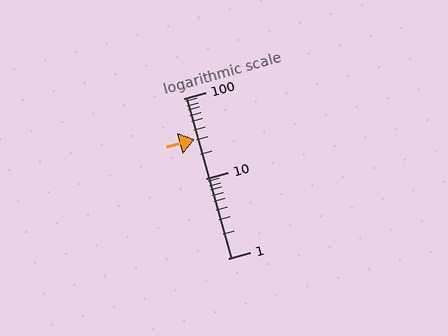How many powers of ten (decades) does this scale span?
The scale spans 2 decades, from 1 to 100.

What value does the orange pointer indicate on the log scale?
The pointer indicates approximately 31.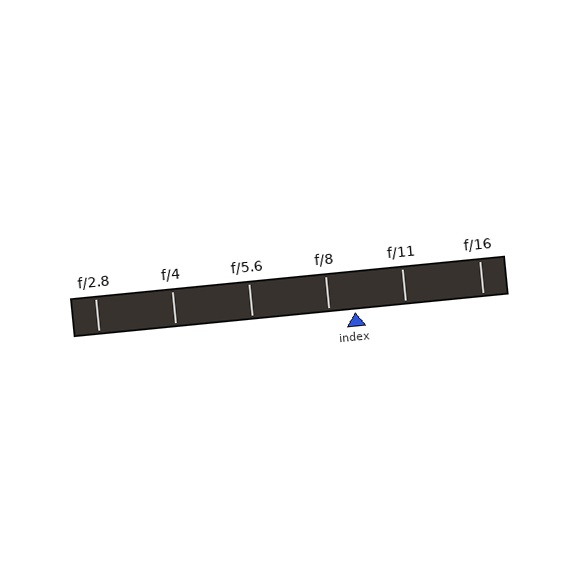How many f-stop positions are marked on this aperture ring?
There are 6 f-stop positions marked.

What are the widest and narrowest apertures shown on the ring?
The widest aperture shown is f/2.8 and the narrowest is f/16.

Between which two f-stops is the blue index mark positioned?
The index mark is between f/8 and f/11.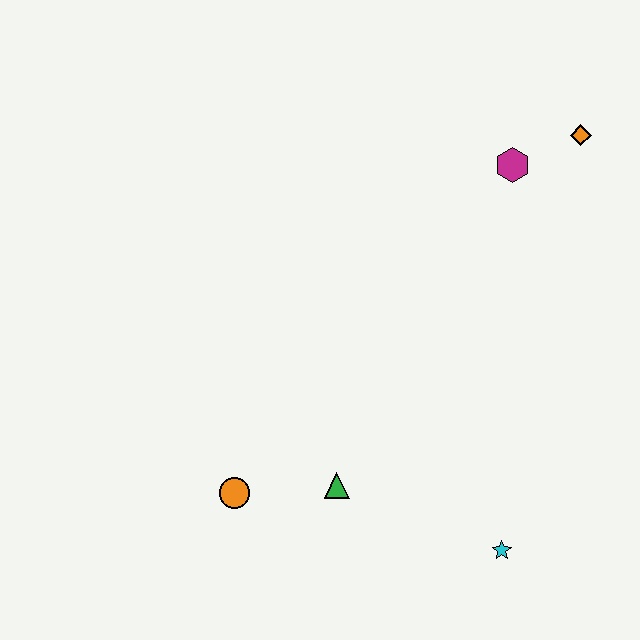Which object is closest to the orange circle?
The green triangle is closest to the orange circle.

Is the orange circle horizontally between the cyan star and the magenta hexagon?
No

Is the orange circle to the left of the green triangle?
Yes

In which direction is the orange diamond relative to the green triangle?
The orange diamond is above the green triangle.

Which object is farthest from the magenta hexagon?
The orange circle is farthest from the magenta hexagon.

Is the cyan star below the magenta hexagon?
Yes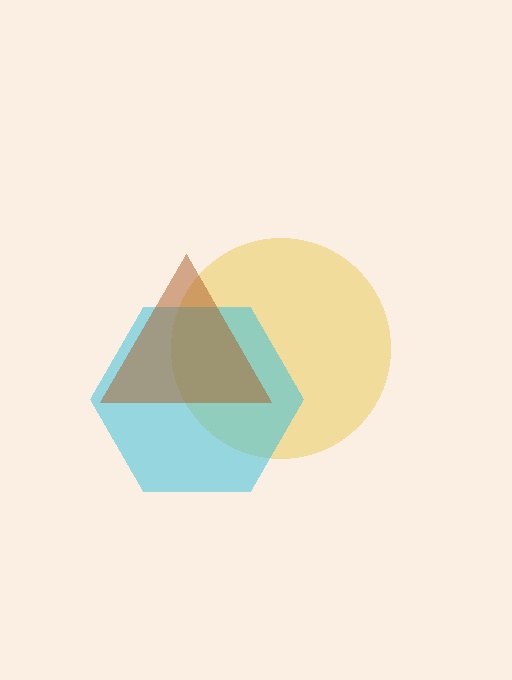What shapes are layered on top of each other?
The layered shapes are: a yellow circle, a cyan hexagon, a brown triangle.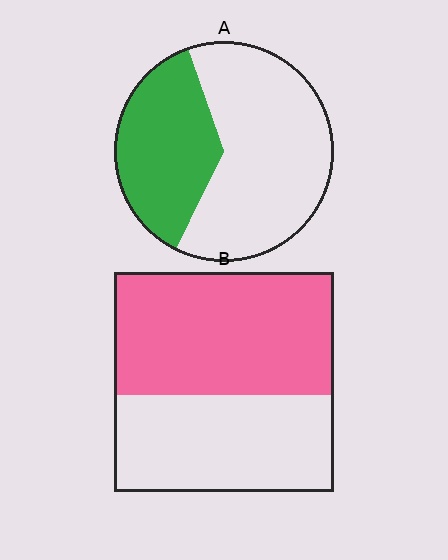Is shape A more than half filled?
No.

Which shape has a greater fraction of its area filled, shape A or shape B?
Shape B.